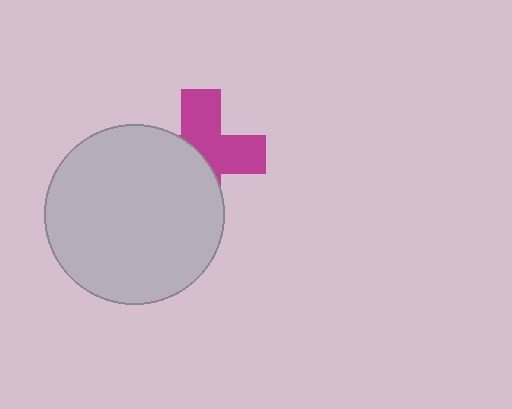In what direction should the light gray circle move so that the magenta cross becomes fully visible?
The light gray circle should move toward the lower-left. That is the shortest direction to clear the overlap and leave the magenta cross fully visible.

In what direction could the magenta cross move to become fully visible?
The magenta cross could move toward the upper-right. That would shift it out from behind the light gray circle entirely.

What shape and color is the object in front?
The object in front is a light gray circle.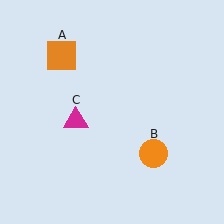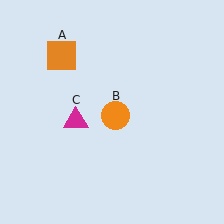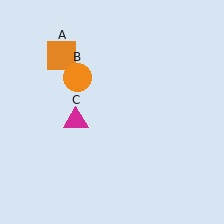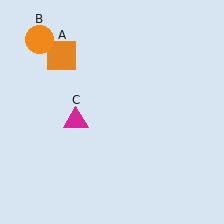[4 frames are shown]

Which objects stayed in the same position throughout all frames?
Orange square (object A) and magenta triangle (object C) remained stationary.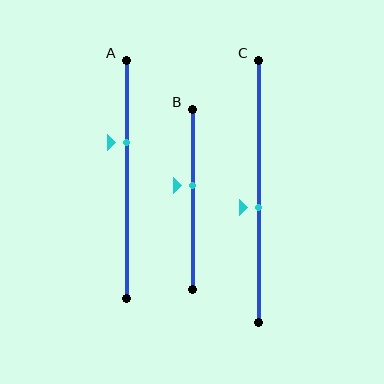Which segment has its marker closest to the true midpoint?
Segment C has its marker closest to the true midpoint.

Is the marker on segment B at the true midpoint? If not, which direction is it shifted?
No, the marker on segment B is shifted upward by about 8% of the segment length.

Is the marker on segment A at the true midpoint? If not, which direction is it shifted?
No, the marker on segment A is shifted upward by about 16% of the segment length.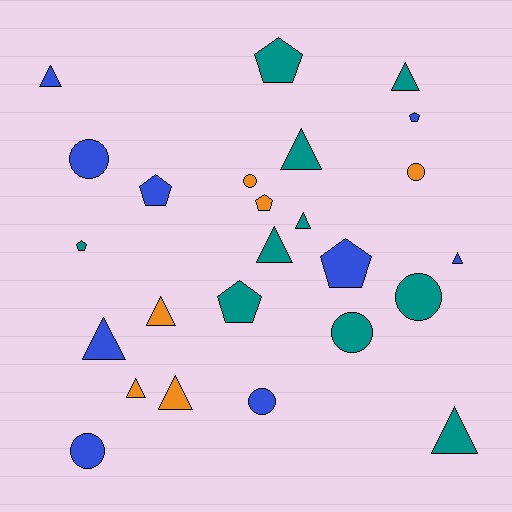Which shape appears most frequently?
Triangle, with 11 objects.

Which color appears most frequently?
Teal, with 10 objects.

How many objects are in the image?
There are 25 objects.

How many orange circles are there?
There are 2 orange circles.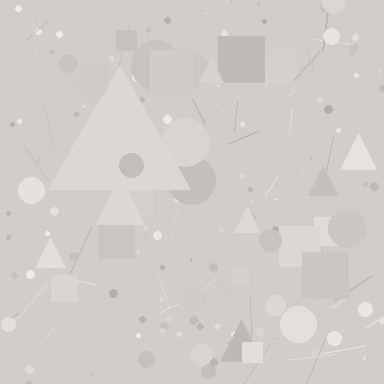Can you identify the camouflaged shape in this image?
The camouflaged shape is a triangle.